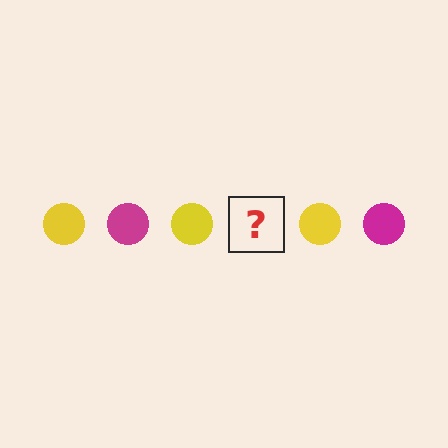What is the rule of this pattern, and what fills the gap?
The rule is that the pattern cycles through yellow, magenta circles. The gap should be filled with a magenta circle.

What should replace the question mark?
The question mark should be replaced with a magenta circle.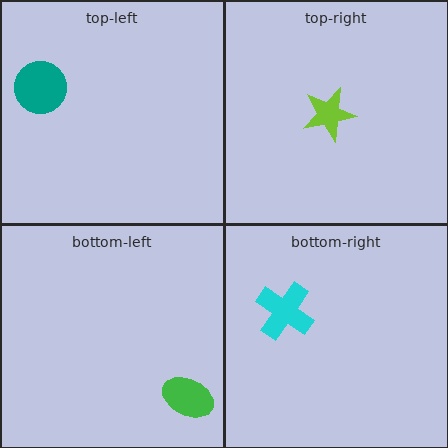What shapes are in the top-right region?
The lime star.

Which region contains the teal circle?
The top-left region.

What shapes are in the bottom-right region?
The cyan cross.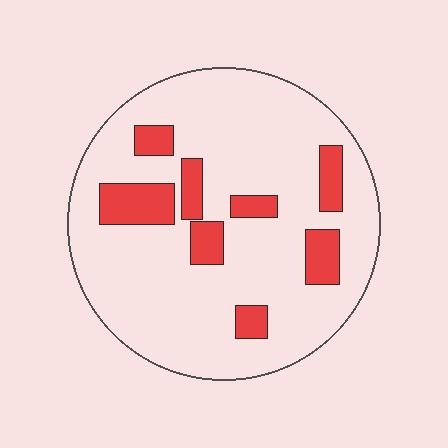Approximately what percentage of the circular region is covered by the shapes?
Approximately 15%.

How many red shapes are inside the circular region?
8.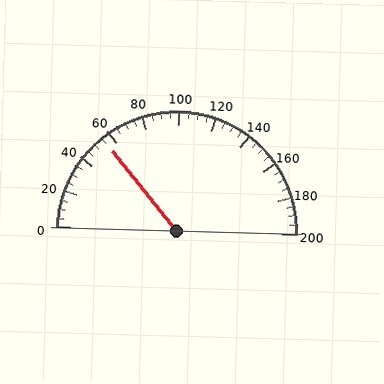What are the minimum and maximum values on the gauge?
The gauge ranges from 0 to 200.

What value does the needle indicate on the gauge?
The needle indicates approximately 55.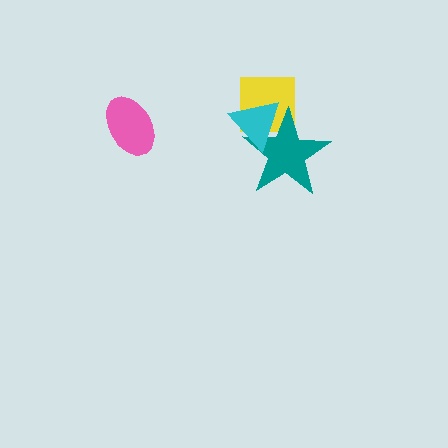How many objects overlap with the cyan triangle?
2 objects overlap with the cyan triangle.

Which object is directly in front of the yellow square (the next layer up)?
The teal star is directly in front of the yellow square.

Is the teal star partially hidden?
Yes, it is partially covered by another shape.